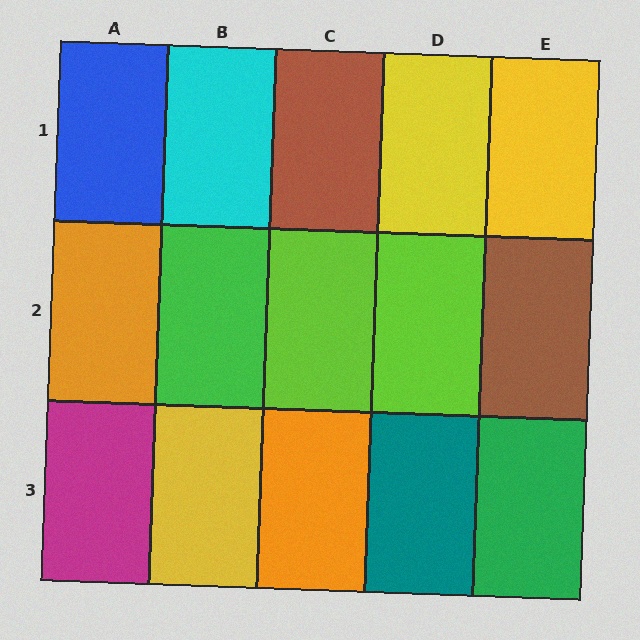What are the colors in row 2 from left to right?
Orange, green, lime, lime, brown.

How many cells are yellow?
3 cells are yellow.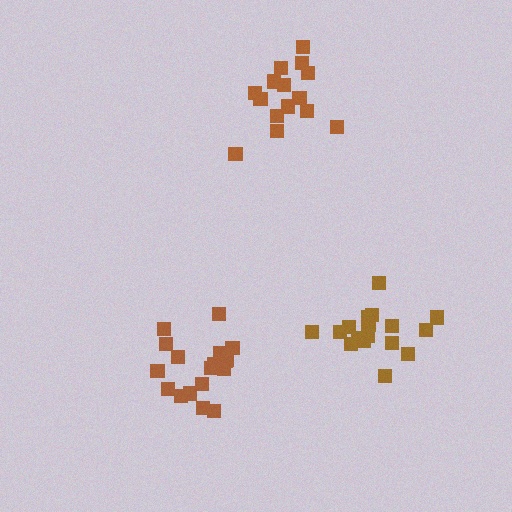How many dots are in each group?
Group 1: 15 dots, Group 2: 19 dots, Group 3: 17 dots (51 total).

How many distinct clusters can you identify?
There are 3 distinct clusters.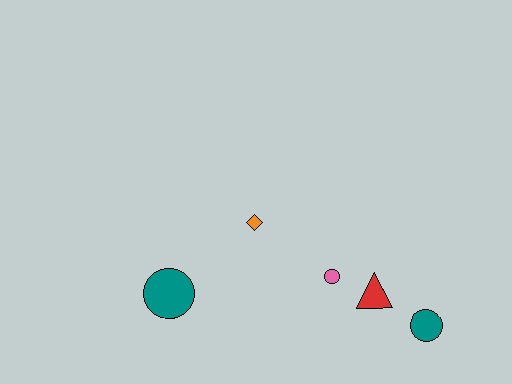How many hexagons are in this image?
There are no hexagons.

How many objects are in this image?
There are 5 objects.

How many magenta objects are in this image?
There are no magenta objects.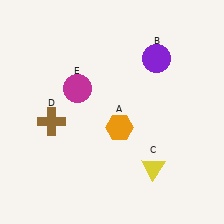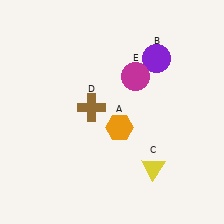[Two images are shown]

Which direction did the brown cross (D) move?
The brown cross (D) moved right.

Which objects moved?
The objects that moved are: the brown cross (D), the magenta circle (E).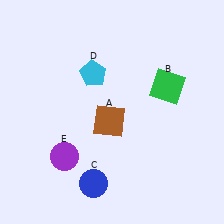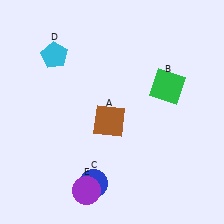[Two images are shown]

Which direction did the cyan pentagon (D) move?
The cyan pentagon (D) moved left.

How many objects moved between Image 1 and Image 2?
2 objects moved between the two images.